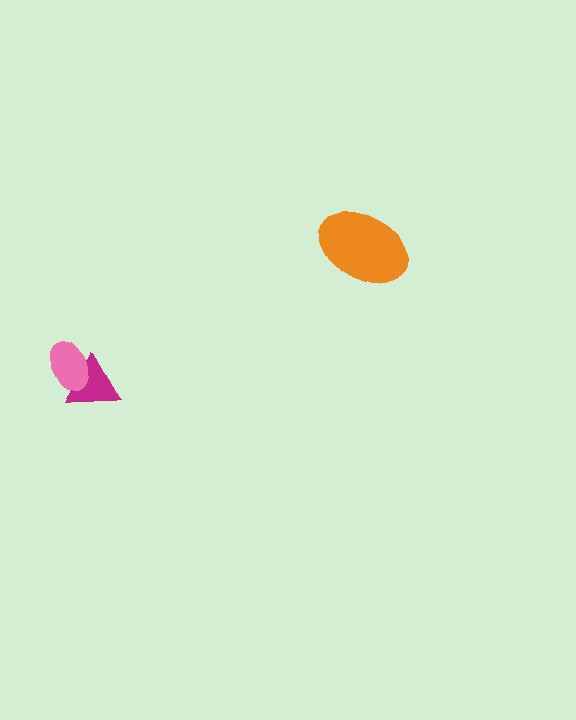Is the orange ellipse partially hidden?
No, no other shape covers it.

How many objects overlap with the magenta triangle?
1 object overlaps with the magenta triangle.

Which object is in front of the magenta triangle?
The pink ellipse is in front of the magenta triangle.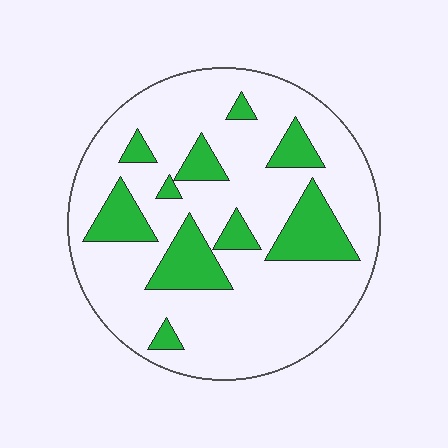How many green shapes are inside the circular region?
10.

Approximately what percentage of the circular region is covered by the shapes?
Approximately 20%.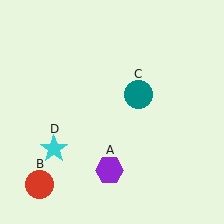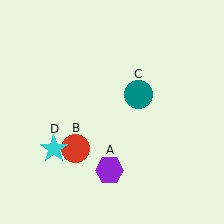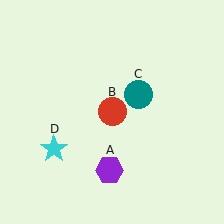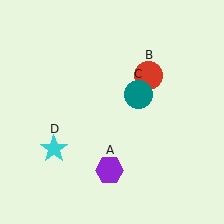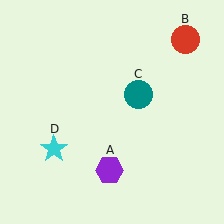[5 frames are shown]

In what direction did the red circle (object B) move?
The red circle (object B) moved up and to the right.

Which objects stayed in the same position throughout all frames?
Purple hexagon (object A) and teal circle (object C) and cyan star (object D) remained stationary.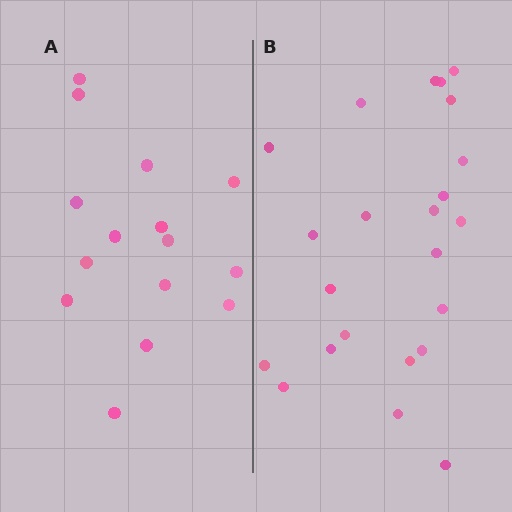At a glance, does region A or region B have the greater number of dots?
Region B (the right region) has more dots.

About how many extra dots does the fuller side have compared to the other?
Region B has roughly 8 or so more dots than region A.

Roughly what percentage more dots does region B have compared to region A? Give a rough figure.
About 55% more.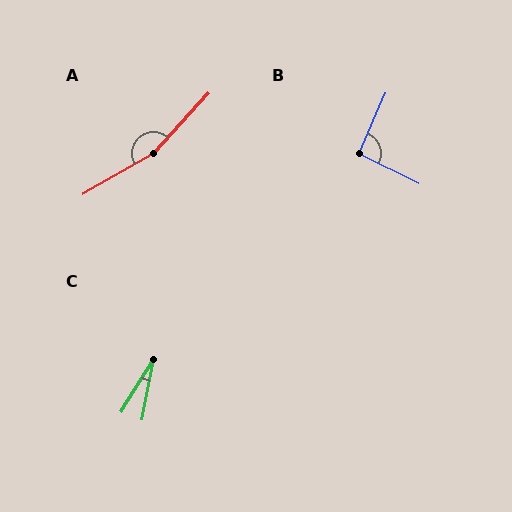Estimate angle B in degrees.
Approximately 92 degrees.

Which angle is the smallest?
C, at approximately 21 degrees.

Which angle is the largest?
A, at approximately 162 degrees.